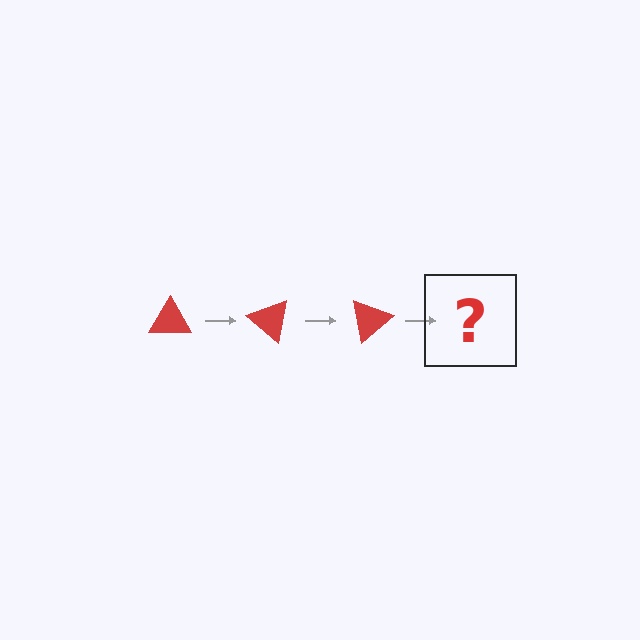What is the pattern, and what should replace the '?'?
The pattern is that the triangle rotates 40 degrees each step. The '?' should be a red triangle rotated 120 degrees.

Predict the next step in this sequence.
The next step is a red triangle rotated 120 degrees.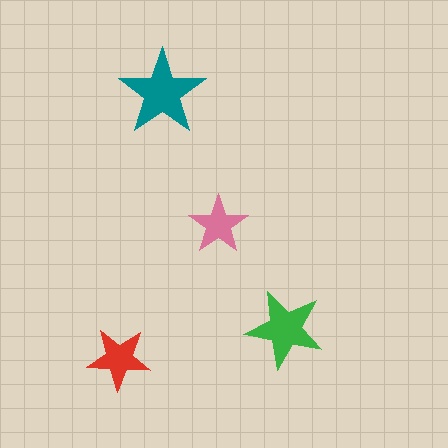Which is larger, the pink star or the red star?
The red one.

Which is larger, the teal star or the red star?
The teal one.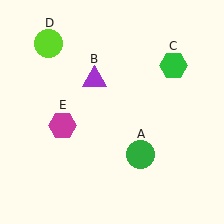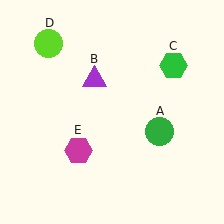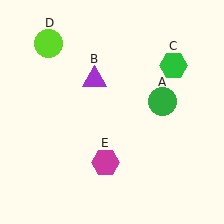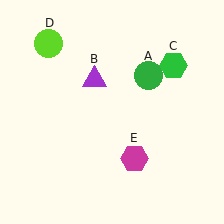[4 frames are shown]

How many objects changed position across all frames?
2 objects changed position: green circle (object A), magenta hexagon (object E).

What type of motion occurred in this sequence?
The green circle (object A), magenta hexagon (object E) rotated counterclockwise around the center of the scene.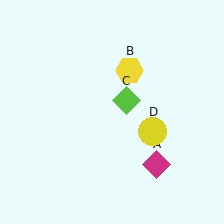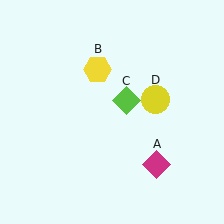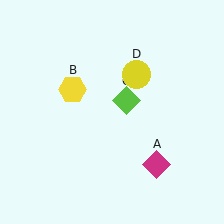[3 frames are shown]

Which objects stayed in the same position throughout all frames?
Magenta diamond (object A) and lime diamond (object C) remained stationary.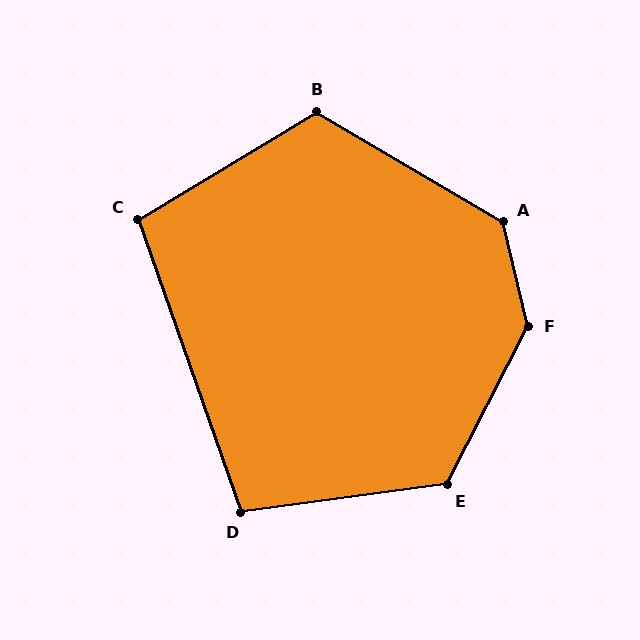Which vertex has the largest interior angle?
F, at approximately 140 degrees.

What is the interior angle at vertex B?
Approximately 119 degrees (obtuse).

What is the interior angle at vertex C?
Approximately 102 degrees (obtuse).